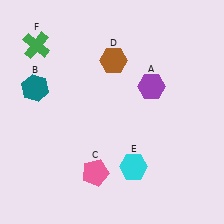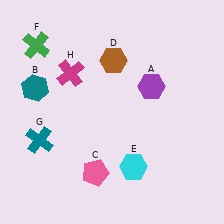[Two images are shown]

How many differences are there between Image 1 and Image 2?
There are 2 differences between the two images.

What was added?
A teal cross (G), a magenta cross (H) were added in Image 2.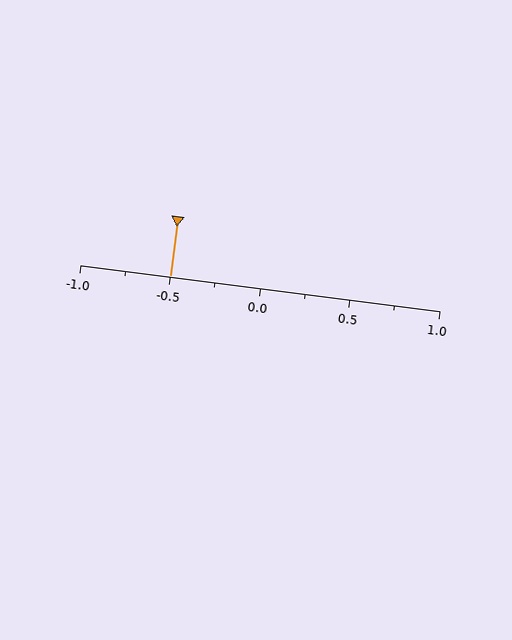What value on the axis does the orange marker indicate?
The marker indicates approximately -0.5.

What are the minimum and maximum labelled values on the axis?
The axis runs from -1.0 to 1.0.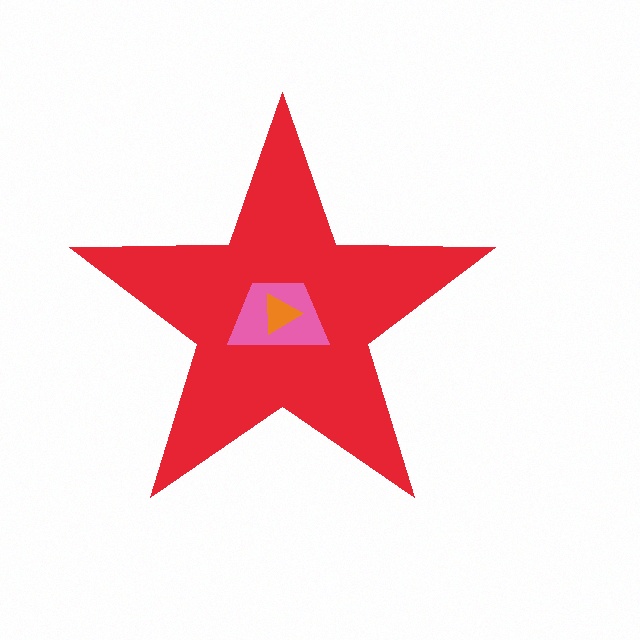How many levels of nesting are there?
3.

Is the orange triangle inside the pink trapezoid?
Yes.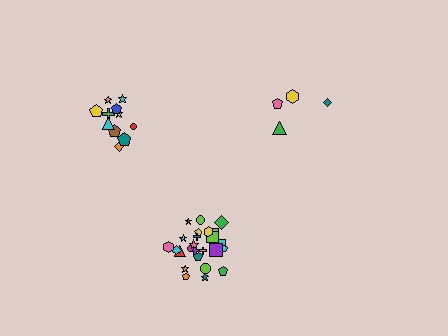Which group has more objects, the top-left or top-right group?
The top-left group.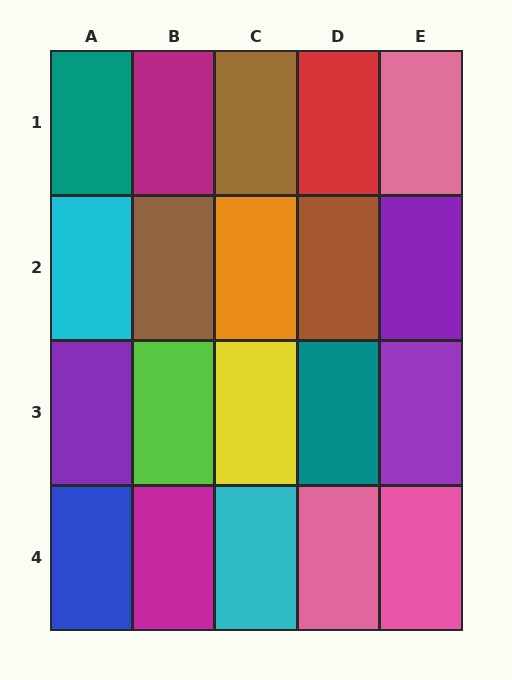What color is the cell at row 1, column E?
Pink.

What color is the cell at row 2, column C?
Orange.